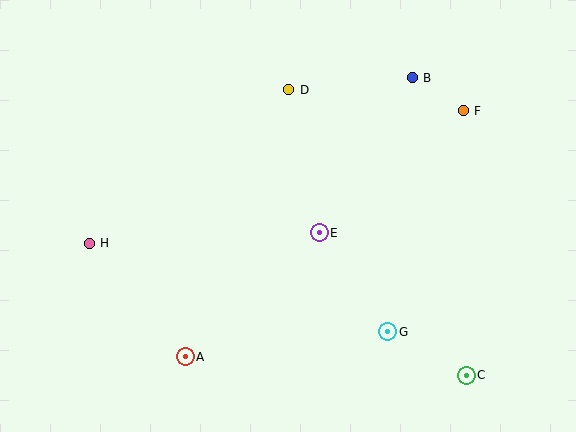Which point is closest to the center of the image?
Point E at (319, 233) is closest to the center.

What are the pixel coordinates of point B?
Point B is at (412, 78).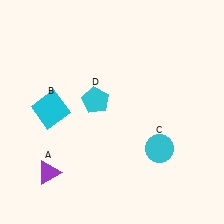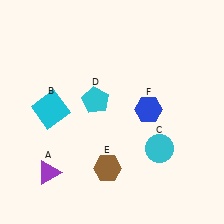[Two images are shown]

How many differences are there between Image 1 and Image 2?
There are 2 differences between the two images.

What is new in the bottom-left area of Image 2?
A brown hexagon (E) was added in the bottom-left area of Image 2.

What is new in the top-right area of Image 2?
A blue hexagon (F) was added in the top-right area of Image 2.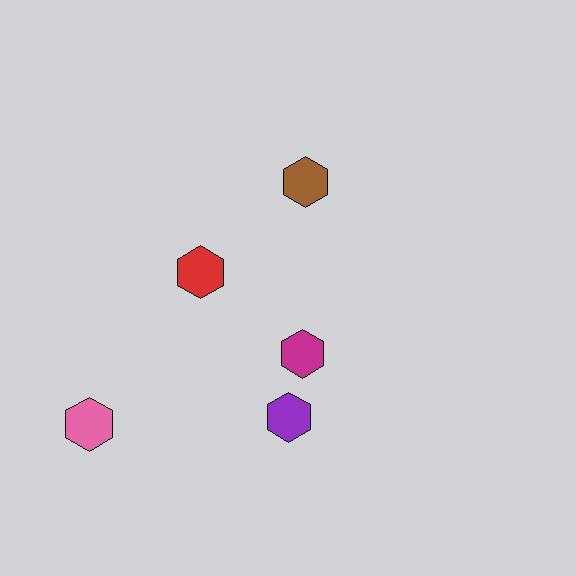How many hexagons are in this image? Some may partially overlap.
There are 5 hexagons.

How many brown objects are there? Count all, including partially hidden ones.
There is 1 brown object.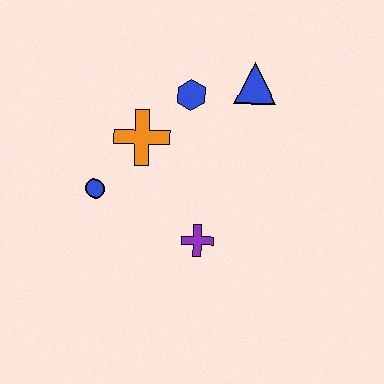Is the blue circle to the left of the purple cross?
Yes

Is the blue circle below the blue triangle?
Yes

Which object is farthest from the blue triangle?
The blue circle is farthest from the blue triangle.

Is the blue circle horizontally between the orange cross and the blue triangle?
No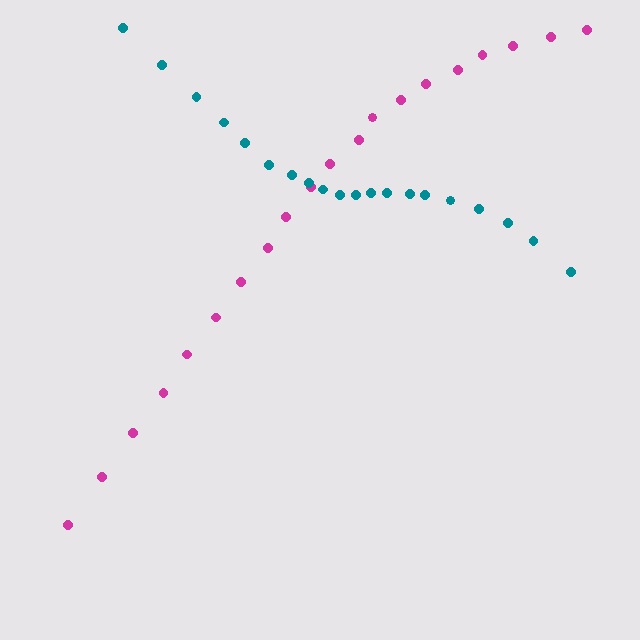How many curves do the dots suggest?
There are 2 distinct paths.